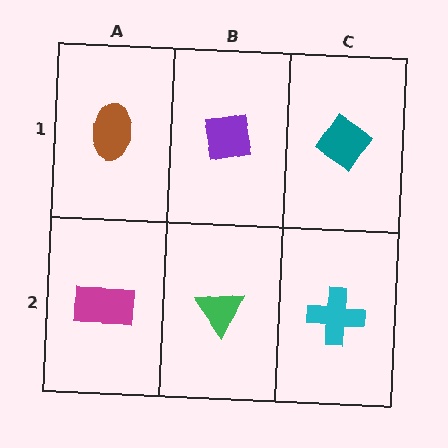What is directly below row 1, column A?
A magenta rectangle.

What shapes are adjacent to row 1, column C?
A cyan cross (row 2, column C), a purple square (row 1, column B).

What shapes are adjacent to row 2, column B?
A purple square (row 1, column B), a magenta rectangle (row 2, column A), a cyan cross (row 2, column C).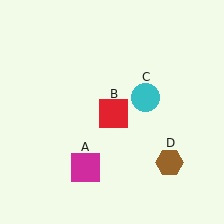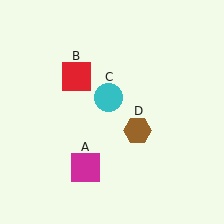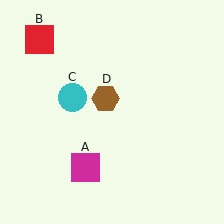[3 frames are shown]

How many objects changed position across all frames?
3 objects changed position: red square (object B), cyan circle (object C), brown hexagon (object D).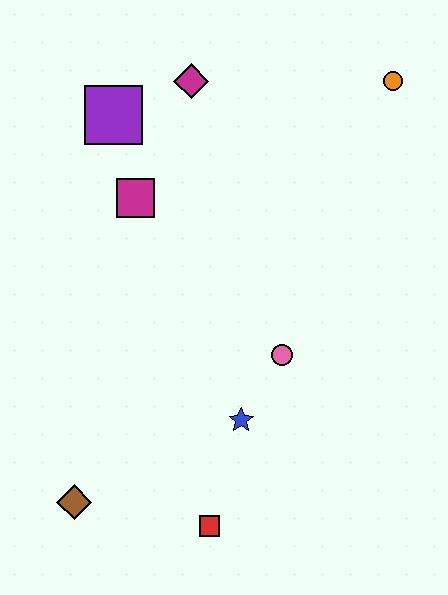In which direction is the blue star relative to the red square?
The blue star is above the red square.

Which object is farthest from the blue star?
The orange circle is farthest from the blue star.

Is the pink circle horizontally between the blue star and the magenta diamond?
No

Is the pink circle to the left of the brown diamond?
No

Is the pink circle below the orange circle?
Yes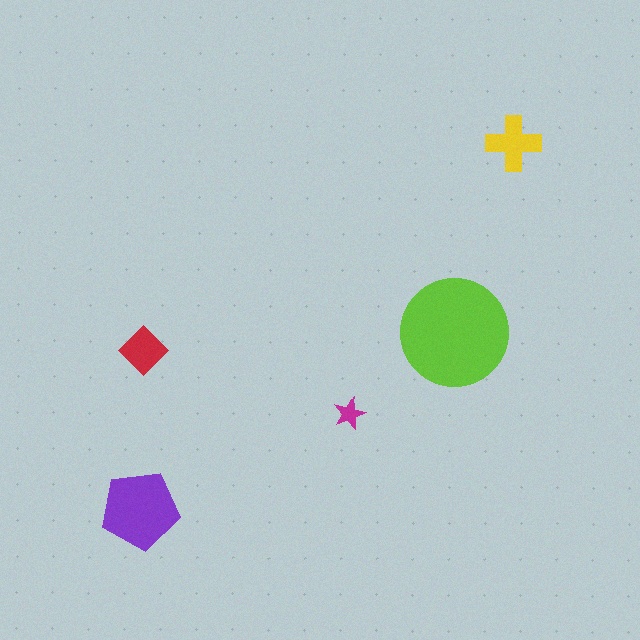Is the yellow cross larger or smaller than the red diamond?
Larger.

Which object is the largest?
The lime circle.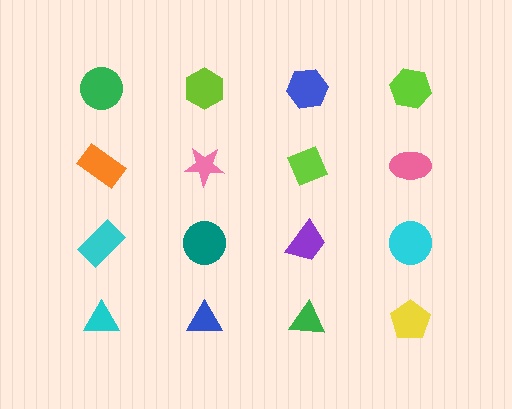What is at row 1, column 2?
A lime hexagon.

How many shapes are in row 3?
4 shapes.